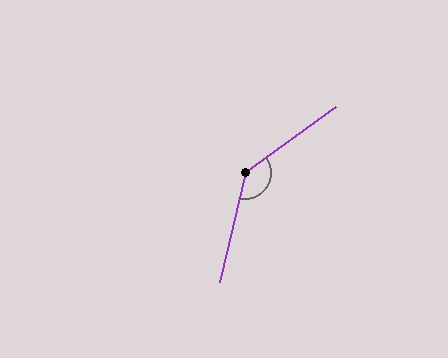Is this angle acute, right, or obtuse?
It is obtuse.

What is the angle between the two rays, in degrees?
Approximately 139 degrees.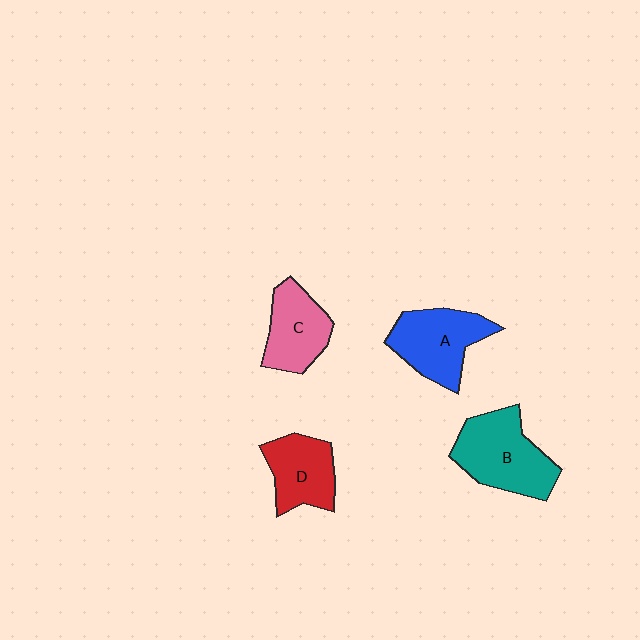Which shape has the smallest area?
Shape D (red).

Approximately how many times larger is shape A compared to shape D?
Approximately 1.2 times.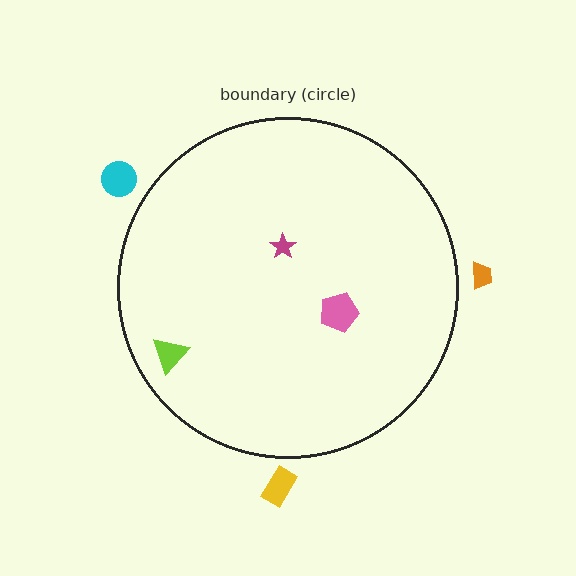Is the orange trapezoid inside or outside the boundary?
Outside.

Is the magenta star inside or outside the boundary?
Inside.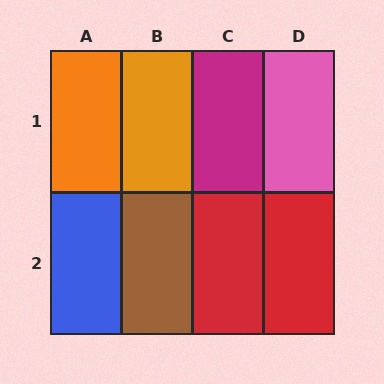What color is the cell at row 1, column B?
Orange.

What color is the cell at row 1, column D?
Pink.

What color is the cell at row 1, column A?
Orange.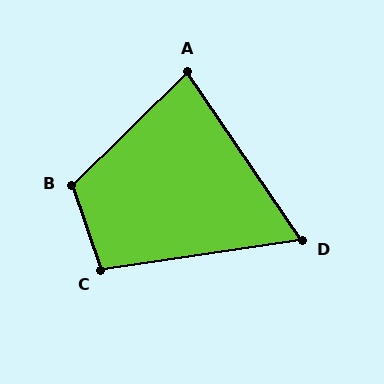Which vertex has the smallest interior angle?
D, at approximately 64 degrees.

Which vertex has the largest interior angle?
B, at approximately 116 degrees.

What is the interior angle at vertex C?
Approximately 100 degrees (obtuse).